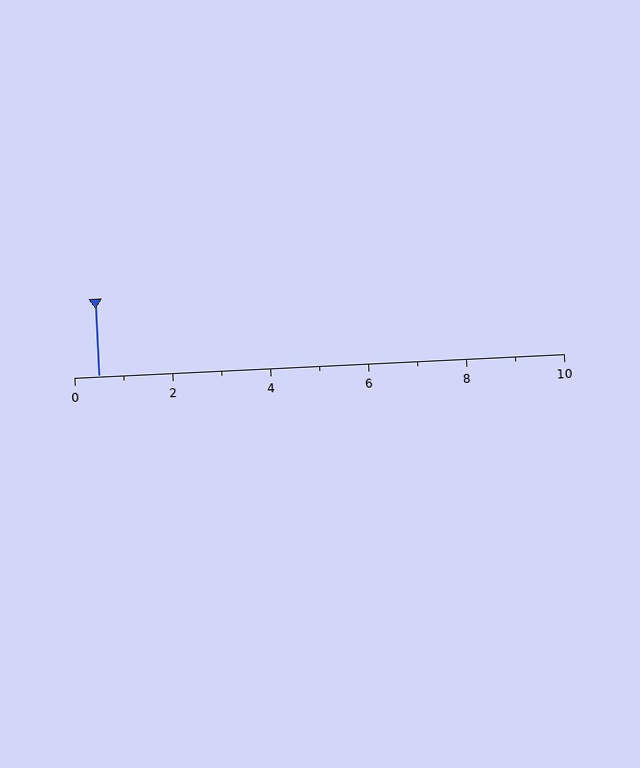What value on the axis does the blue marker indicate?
The marker indicates approximately 0.5.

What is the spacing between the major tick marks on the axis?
The major ticks are spaced 2 apart.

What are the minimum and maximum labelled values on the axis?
The axis runs from 0 to 10.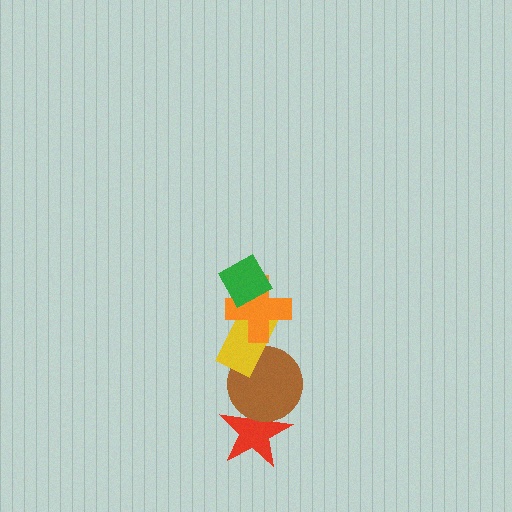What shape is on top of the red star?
The brown circle is on top of the red star.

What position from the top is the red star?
The red star is 5th from the top.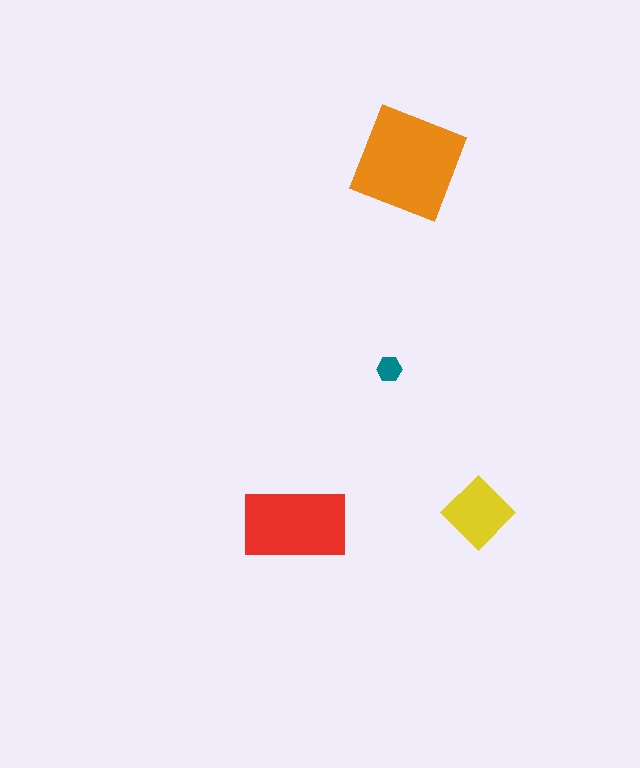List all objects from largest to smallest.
The orange square, the red rectangle, the yellow diamond, the teal hexagon.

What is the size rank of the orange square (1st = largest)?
1st.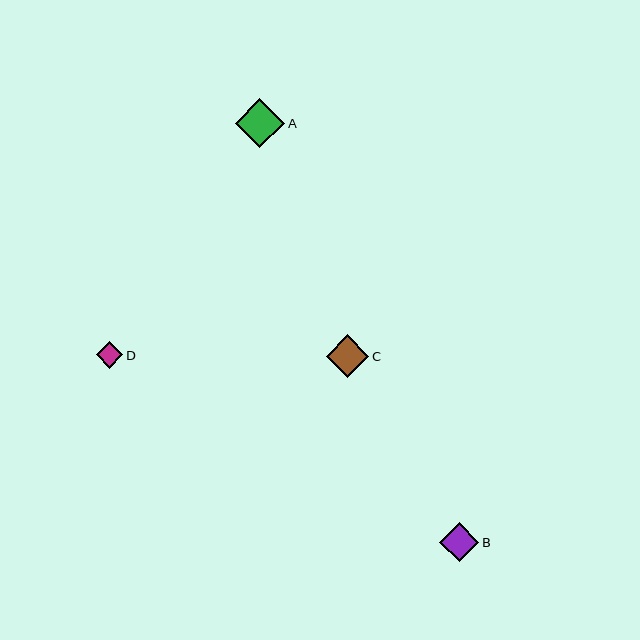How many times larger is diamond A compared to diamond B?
Diamond A is approximately 1.3 times the size of diamond B.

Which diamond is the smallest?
Diamond D is the smallest with a size of approximately 27 pixels.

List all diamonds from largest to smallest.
From largest to smallest: A, C, B, D.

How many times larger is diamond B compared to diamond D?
Diamond B is approximately 1.5 times the size of diamond D.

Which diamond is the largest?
Diamond A is the largest with a size of approximately 50 pixels.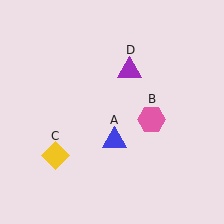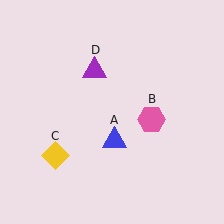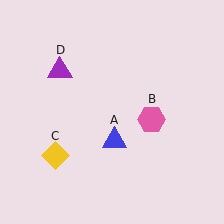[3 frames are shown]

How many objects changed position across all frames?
1 object changed position: purple triangle (object D).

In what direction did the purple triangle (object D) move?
The purple triangle (object D) moved left.